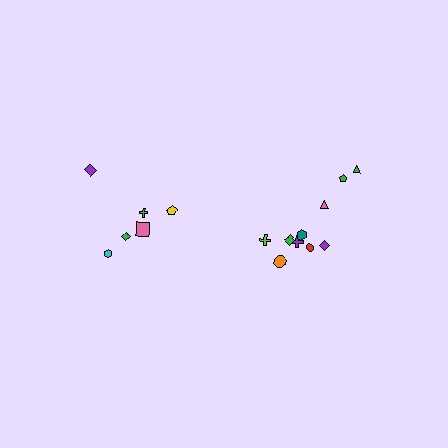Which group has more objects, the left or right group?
The right group.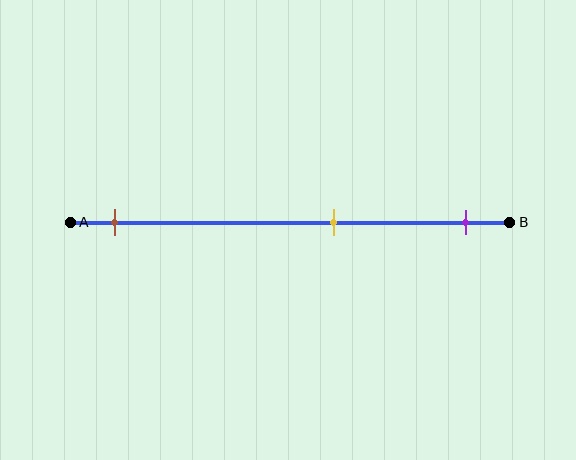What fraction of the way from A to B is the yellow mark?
The yellow mark is approximately 60% (0.6) of the way from A to B.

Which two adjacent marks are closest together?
The yellow and purple marks are the closest adjacent pair.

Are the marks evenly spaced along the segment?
No, the marks are not evenly spaced.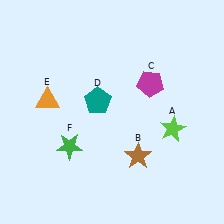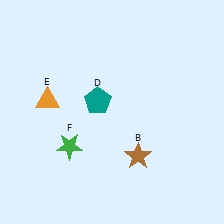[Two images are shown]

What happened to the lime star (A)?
The lime star (A) was removed in Image 2. It was in the bottom-right area of Image 1.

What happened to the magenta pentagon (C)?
The magenta pentagon (C) was removed in Image 2. It was in the top-right area of Image 1.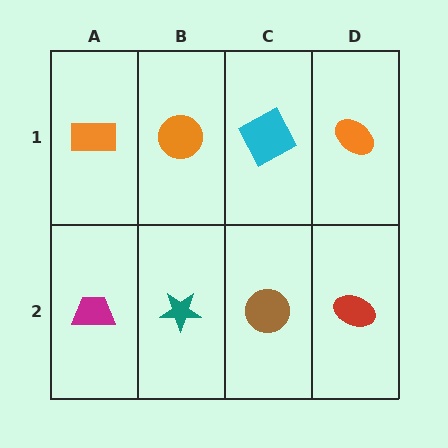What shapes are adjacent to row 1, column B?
A teal star (row 2, column B), an orange rectangle (row 1, column A), a cyan square (row 1, column C).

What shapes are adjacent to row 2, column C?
A cyan square (row 1, column C), a teal star (row 2, column B), a red ellipse (row 2, column D).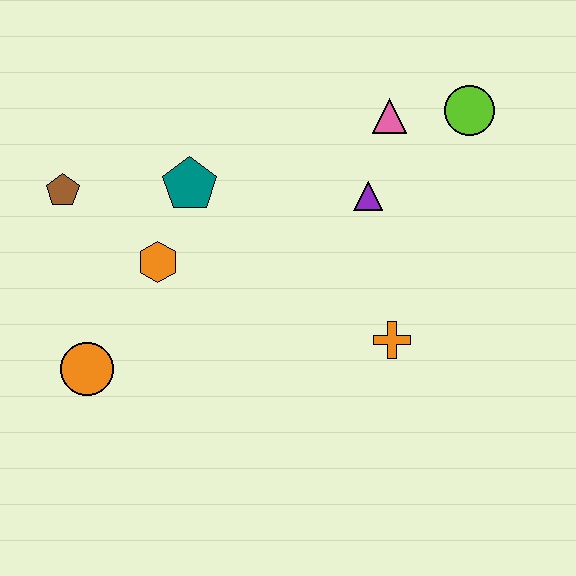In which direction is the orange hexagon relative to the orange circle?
The orange hexagon is above the orange circle.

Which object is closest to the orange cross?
The purple triangle is closest to the orange cross.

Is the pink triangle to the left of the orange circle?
No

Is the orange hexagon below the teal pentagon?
Yes